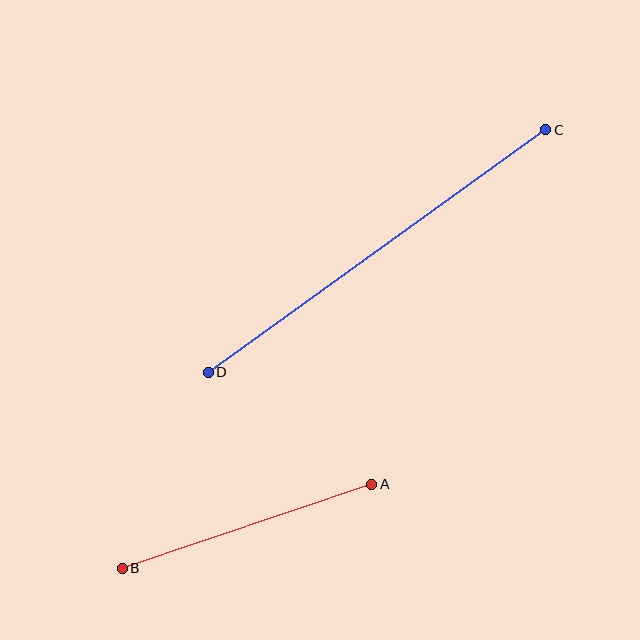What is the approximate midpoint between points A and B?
The midpoint is at approximately (247, 526) pixels.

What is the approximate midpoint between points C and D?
The midpoint is at approximately (377, 251) pixels.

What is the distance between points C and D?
The distance is approximately 415 pixels.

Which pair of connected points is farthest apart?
Points C and D are farthest apart.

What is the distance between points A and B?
The distance is approximately 264 pixels.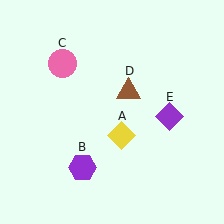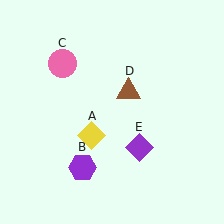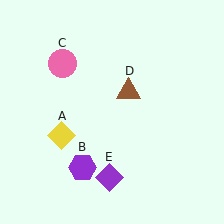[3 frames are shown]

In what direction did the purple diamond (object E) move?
The purple diamond (object E) moved down and to the left.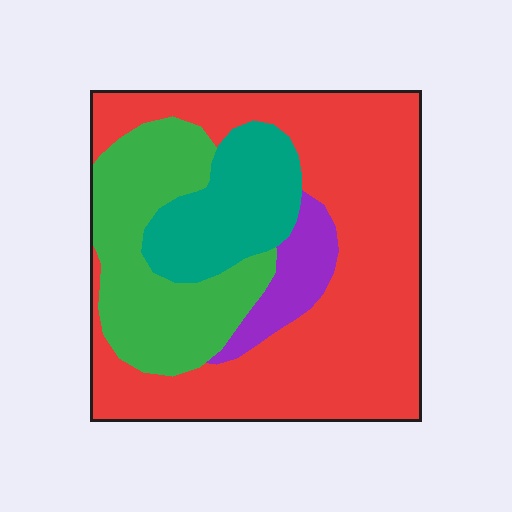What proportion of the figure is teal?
Teal covers 15% of the figure.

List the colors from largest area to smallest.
From largest to smallest: red, green, teal, purple.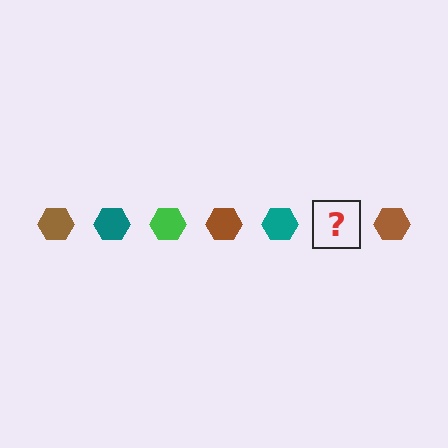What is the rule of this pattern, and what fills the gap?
The rule is that the pattern cycles through brown, teal, green hexagons. The gap should be filled with a green hexagon.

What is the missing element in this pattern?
The missing element is a green hexagon.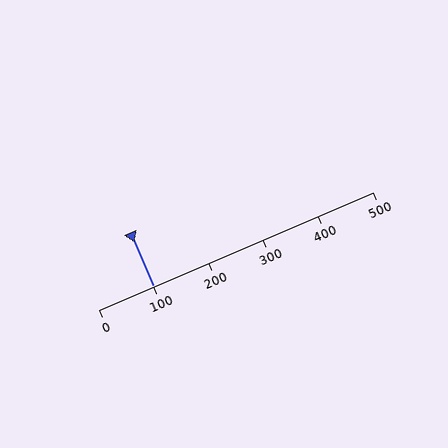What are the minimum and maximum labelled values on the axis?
The axis runs from 0 to 500.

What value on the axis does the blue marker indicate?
The marker indicates approximately 100.